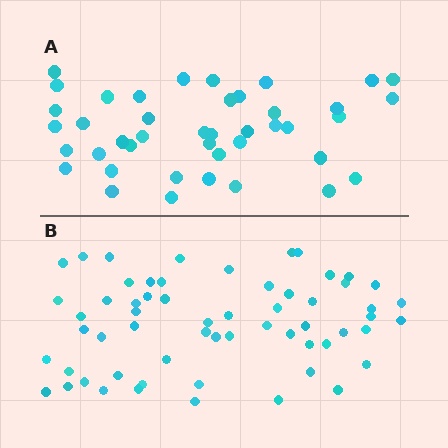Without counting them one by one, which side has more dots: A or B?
Region B (the bottom region) has more dots.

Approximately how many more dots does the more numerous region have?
Region B has approximately 20 more dots than region A.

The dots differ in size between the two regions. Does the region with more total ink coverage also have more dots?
No. Region A has more total ink coverage because its dots are larger, but region B actually contains more individual dots. Total area can be misleading — the number of items is what matters here.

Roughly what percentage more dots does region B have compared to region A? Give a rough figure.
About 45% more.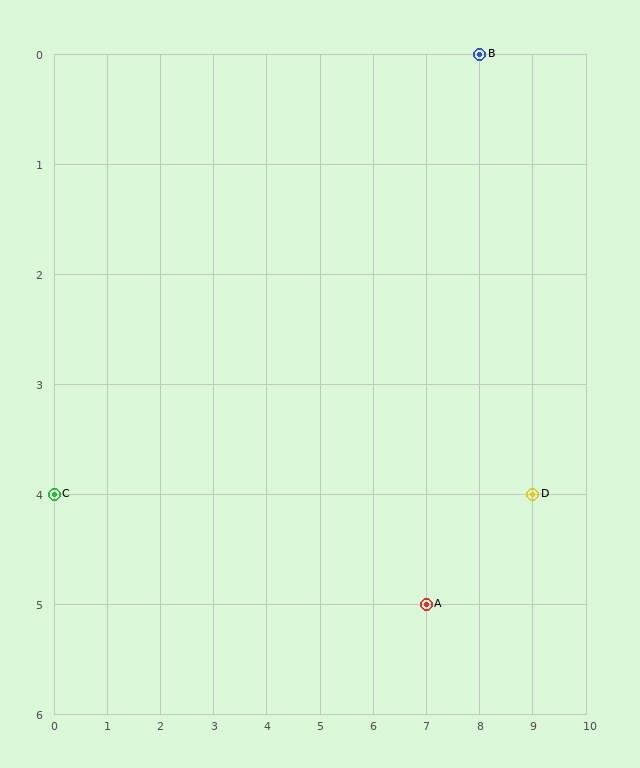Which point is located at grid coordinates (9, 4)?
Point D is at (9, 4).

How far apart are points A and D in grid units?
Points A and D are 2 columns and 1 row apart (about 2.2 grid units diagonally).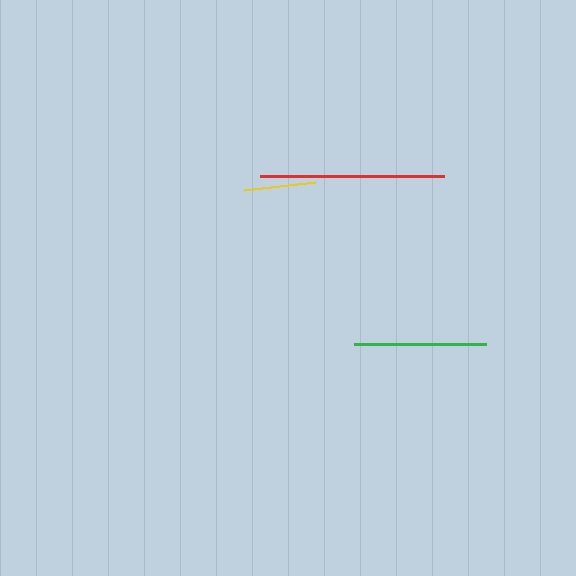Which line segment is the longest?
The red line is the longest at approximately 184 pixels.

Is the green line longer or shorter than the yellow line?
The green line is longer than the yellow line.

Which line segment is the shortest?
The yellow line is the shortest at approximately 71 pixels.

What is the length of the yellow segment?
The yellow segment is approximately 71 pixels long.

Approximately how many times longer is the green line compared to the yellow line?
The green line is approximately 1.9 times the length of the yellow line.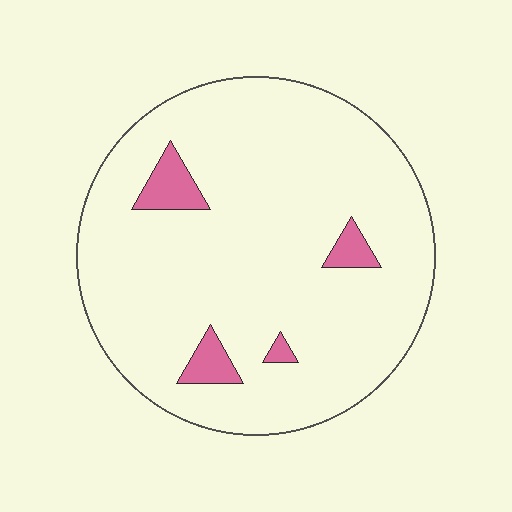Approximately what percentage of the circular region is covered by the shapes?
Approximately 5%.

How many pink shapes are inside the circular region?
4.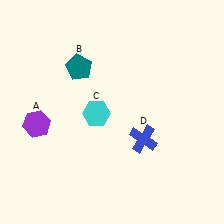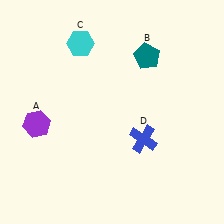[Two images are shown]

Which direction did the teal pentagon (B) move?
The teal pentagon (B) moved right.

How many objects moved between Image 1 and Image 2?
2 objects moved between the two images.